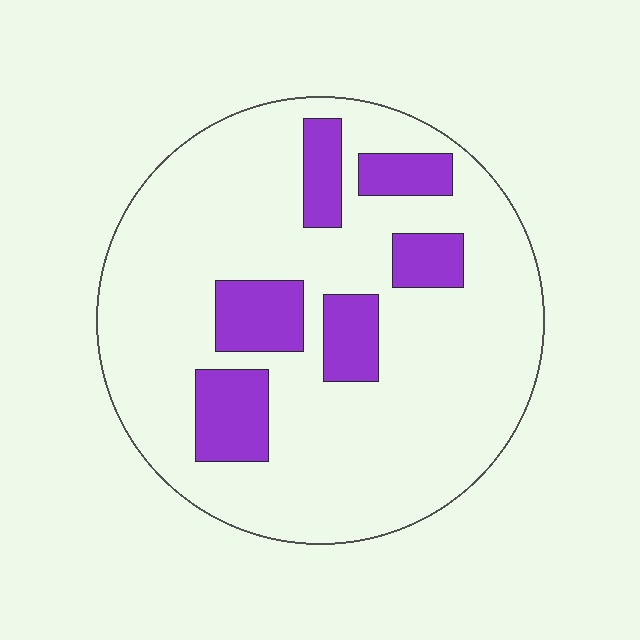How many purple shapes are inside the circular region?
6.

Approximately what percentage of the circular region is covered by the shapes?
Approximately 20%.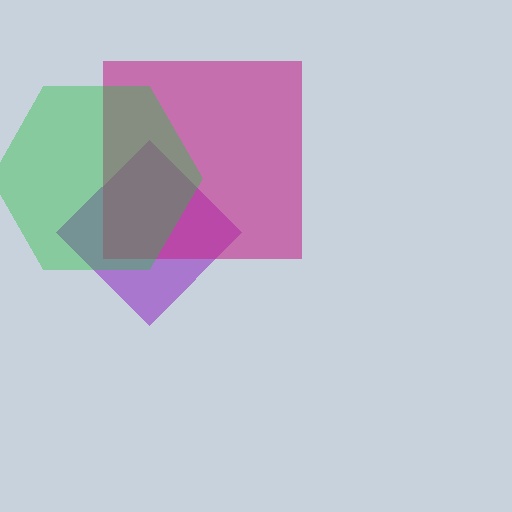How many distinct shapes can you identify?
There are 3 distinct shapes: a purple diamond, a magenta square, a green hexagon.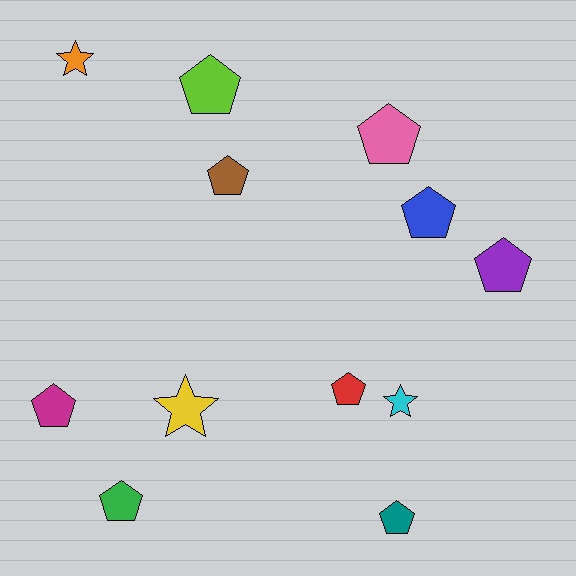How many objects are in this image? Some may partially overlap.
There are 12 objects.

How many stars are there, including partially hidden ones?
There are 3 stars.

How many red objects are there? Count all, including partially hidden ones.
There is 1 red object.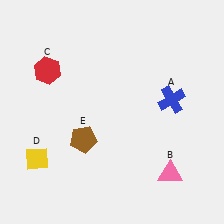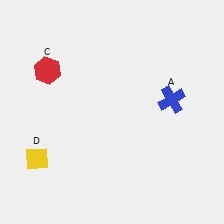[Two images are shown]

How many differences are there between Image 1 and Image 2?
There are 2 differences between the two images.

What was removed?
The pink triangle (B), the brown pentagon (E) were removed in Image 2.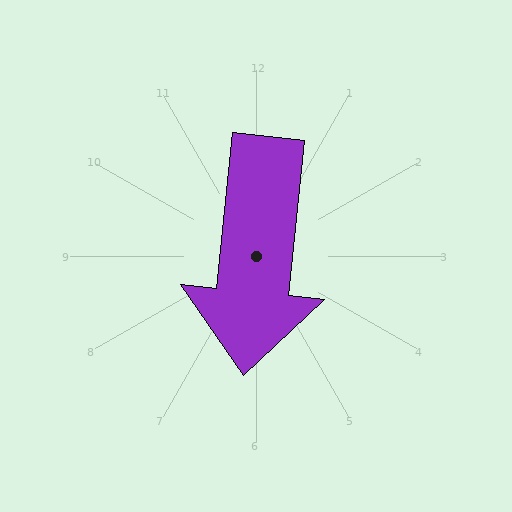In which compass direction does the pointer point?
South.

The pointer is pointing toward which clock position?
Roughly 6 o'clock.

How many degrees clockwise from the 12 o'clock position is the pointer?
Approximately 186 degrees.